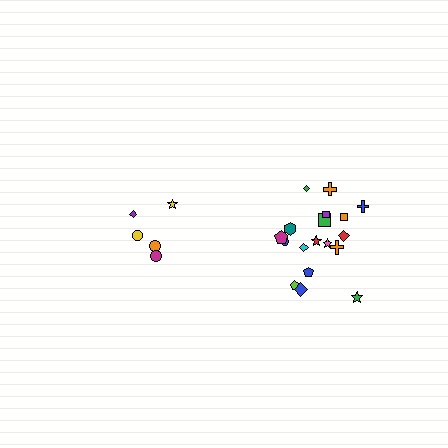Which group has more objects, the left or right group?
The right group.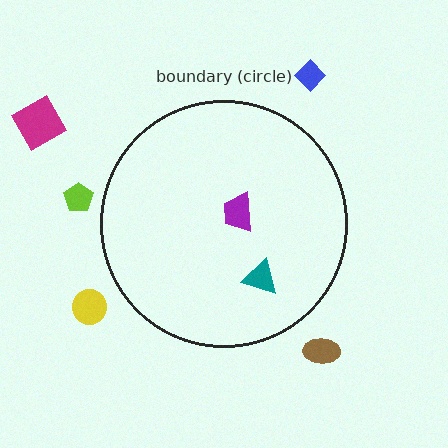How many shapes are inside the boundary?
2 inside, 5 outside.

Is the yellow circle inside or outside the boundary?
Outside.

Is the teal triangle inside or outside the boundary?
Inside.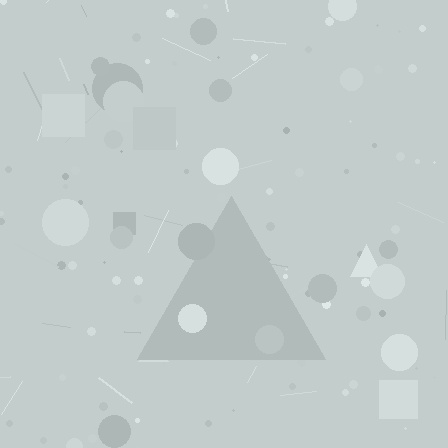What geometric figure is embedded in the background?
A triangle is embedded in the background.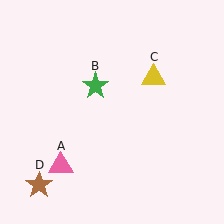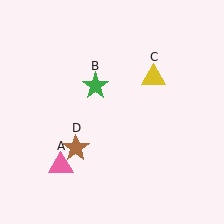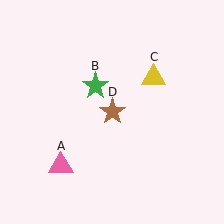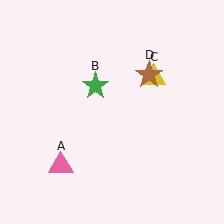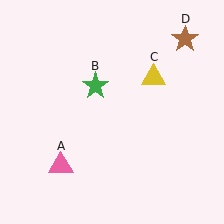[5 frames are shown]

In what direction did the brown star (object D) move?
The brown star (object D) moved up and to the right.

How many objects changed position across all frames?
1 object changed position: brown star (object D).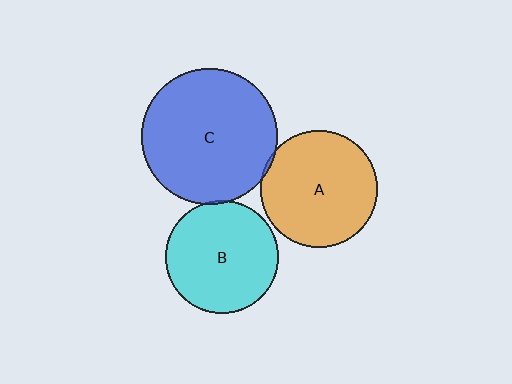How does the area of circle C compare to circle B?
Approximately 1.4 times.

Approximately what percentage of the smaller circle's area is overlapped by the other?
Approximately 5%.